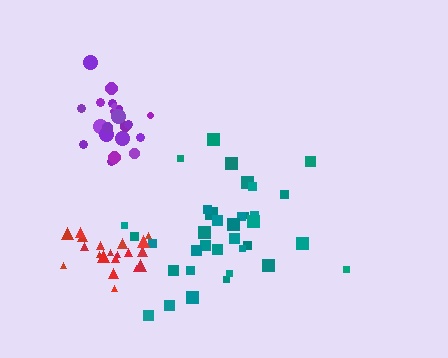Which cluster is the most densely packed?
Purple.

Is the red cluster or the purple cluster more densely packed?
Purple.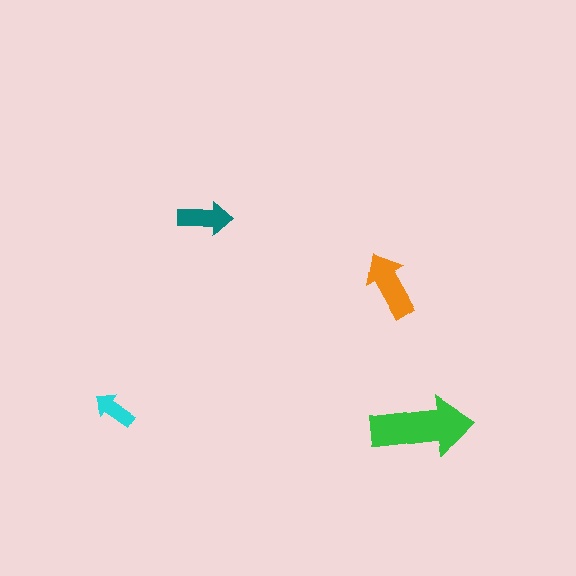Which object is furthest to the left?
The cyan arrow is leftmost.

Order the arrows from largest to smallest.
the green one, the orange one, the teal one, the cyan one.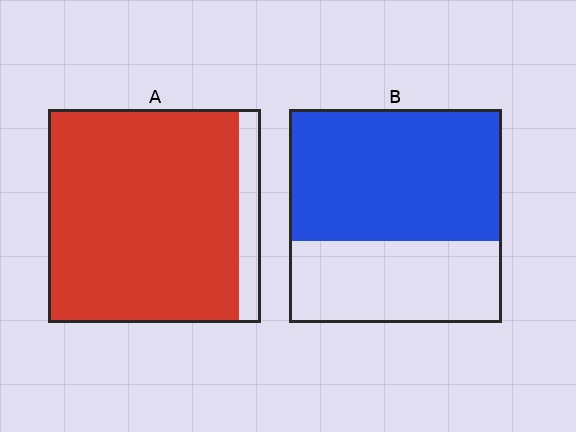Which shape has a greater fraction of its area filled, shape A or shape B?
Shape A.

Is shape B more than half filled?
Yes.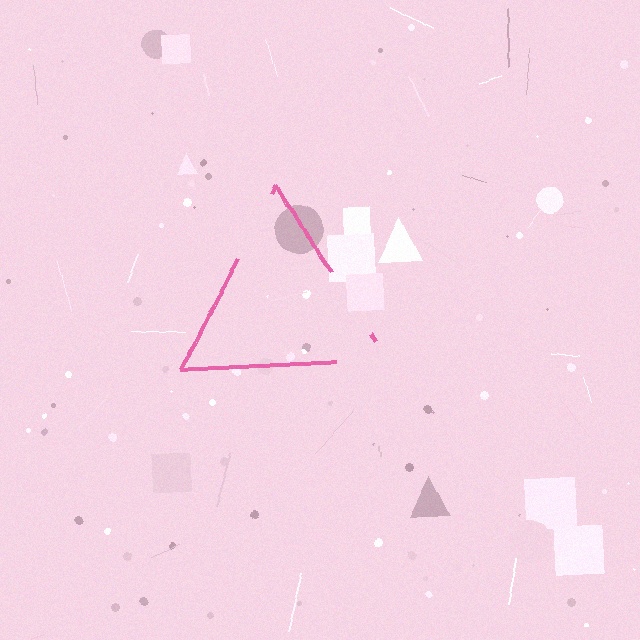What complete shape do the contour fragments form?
The contour fragments form a triangle.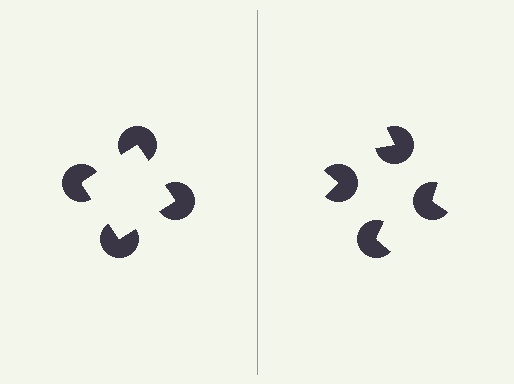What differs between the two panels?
The pac-man discs are positioned identically on both sides; only the wedge orientations differ. On the left they align to a square; on the right they are misaligned.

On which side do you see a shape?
An illusory square appears on the left side. On the right side the wedge cuts are rotated, so no coherent shape forms.